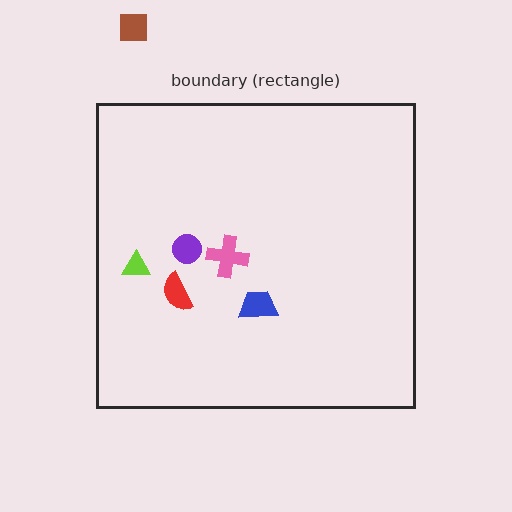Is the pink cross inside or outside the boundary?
Inside.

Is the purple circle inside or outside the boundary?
Inside.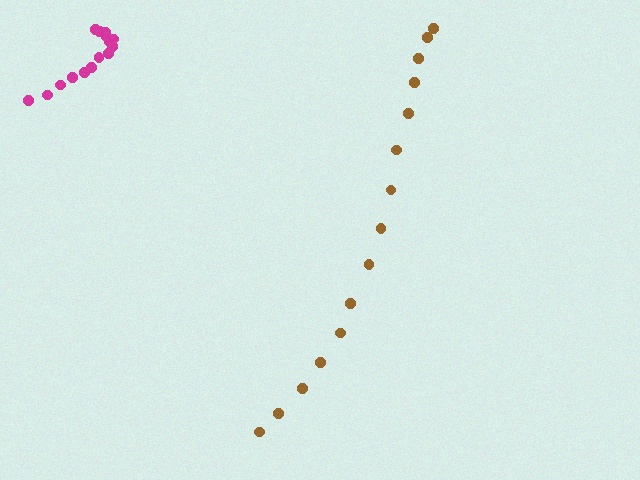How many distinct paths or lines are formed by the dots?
There are 2 distinct paths.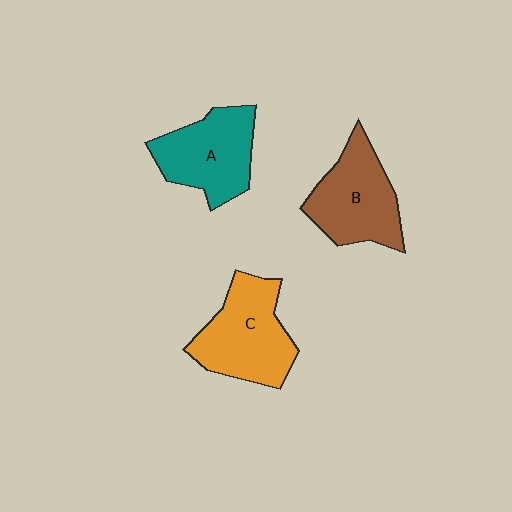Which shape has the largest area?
Shape C (orange).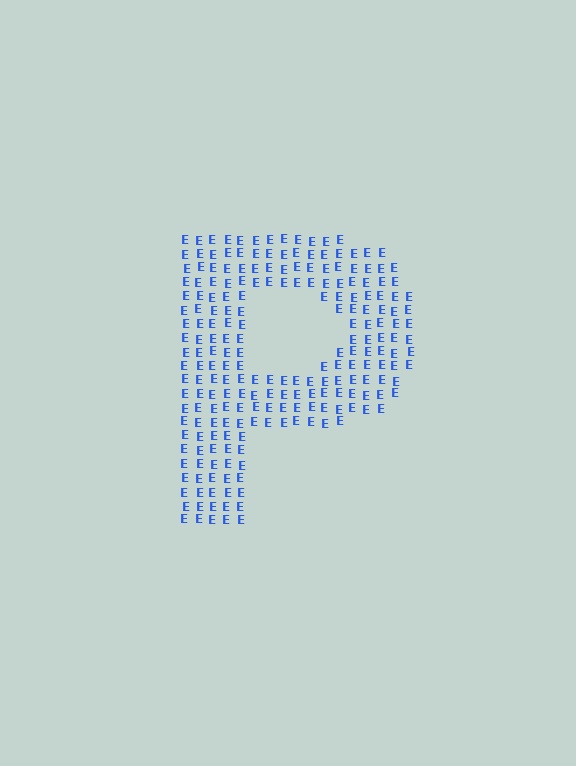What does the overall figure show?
The overall figure shows the letter P.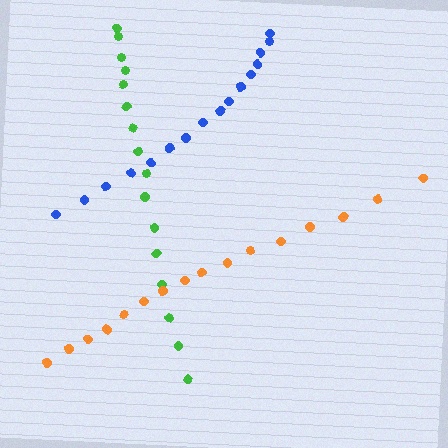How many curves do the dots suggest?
There are 3 distinct paths.